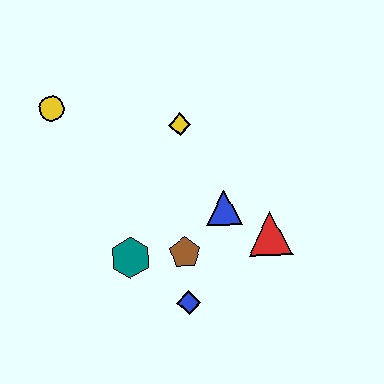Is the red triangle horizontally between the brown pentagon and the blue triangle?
No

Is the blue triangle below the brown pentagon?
No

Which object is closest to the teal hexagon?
The brown pentagon is closest to the teal hexagon.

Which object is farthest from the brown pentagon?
The yellow circle is farthest from the brown pentagon.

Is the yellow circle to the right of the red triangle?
No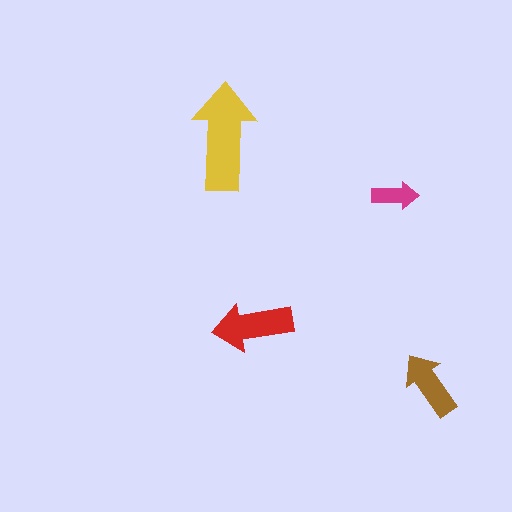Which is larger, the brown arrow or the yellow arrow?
The yellow one.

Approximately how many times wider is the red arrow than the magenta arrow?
About 1.5 times wider.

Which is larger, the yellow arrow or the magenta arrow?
The yellow one.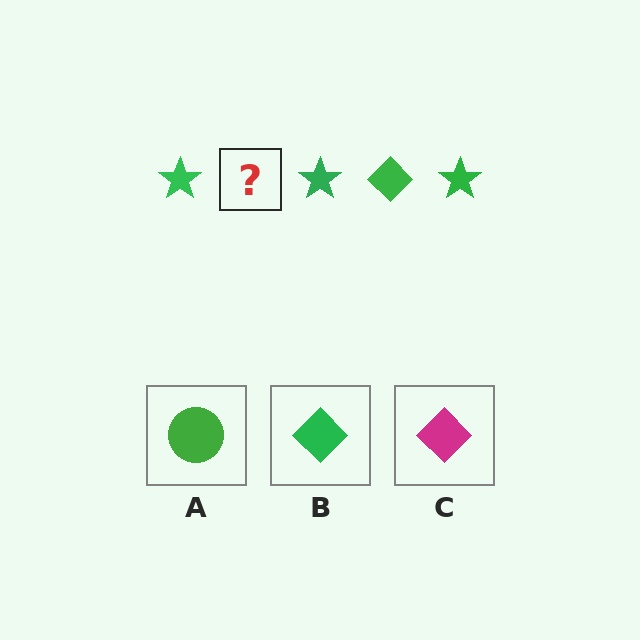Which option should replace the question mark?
Option B.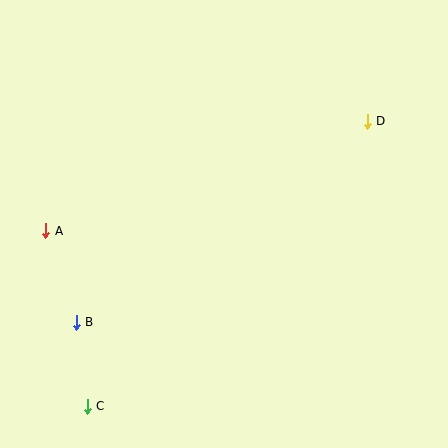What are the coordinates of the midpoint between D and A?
The midpoint between D and A is at (206, 176).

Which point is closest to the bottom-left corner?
Point C is closest to the bottom-left corner.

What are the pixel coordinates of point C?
Point C is at (87, 406).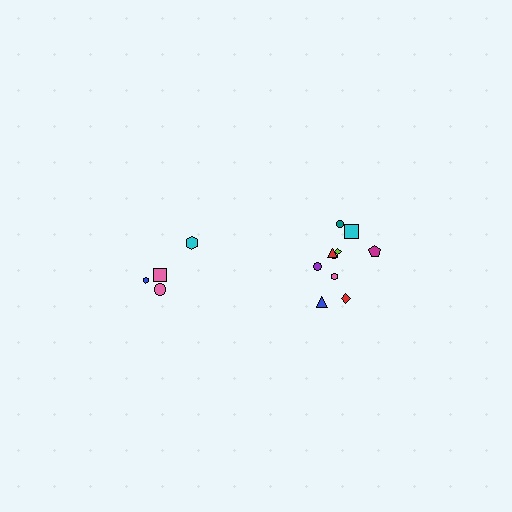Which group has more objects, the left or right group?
The right group.